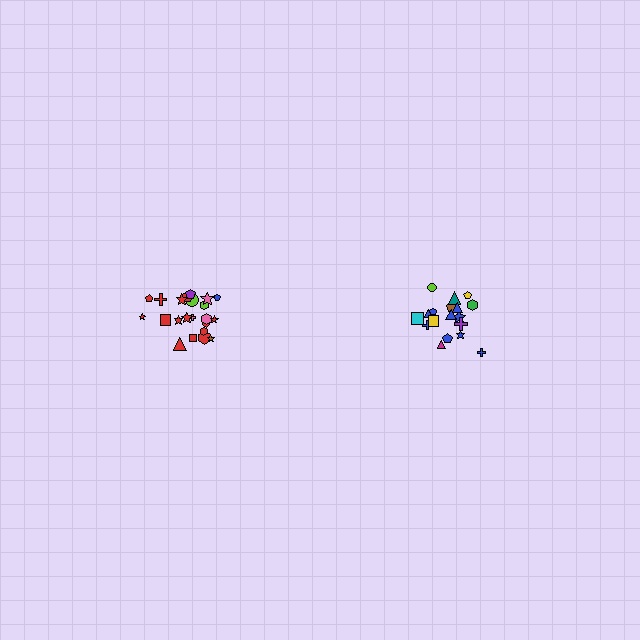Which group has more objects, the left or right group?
The left group.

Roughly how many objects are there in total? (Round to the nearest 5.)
Roughly 40 objects in total.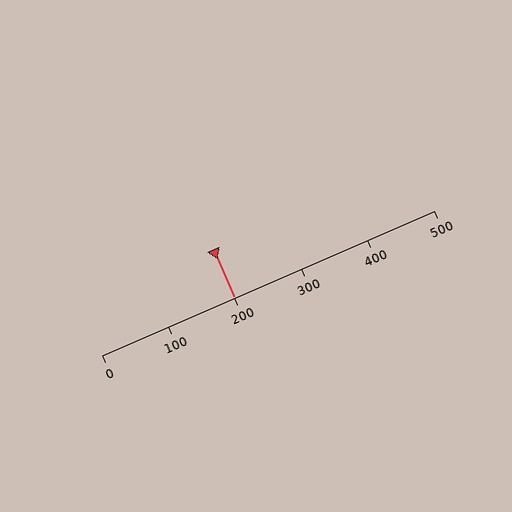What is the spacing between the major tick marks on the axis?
The major ticks are spaced 100 apart.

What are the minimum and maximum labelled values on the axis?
The axis runs from 0 to 500.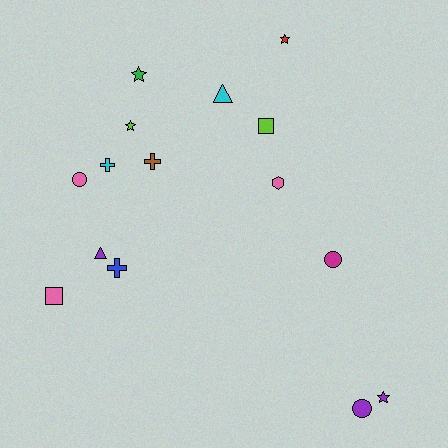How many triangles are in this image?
There are 2 triangles.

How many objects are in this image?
There are 15 objects.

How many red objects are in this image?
There is 1 red object.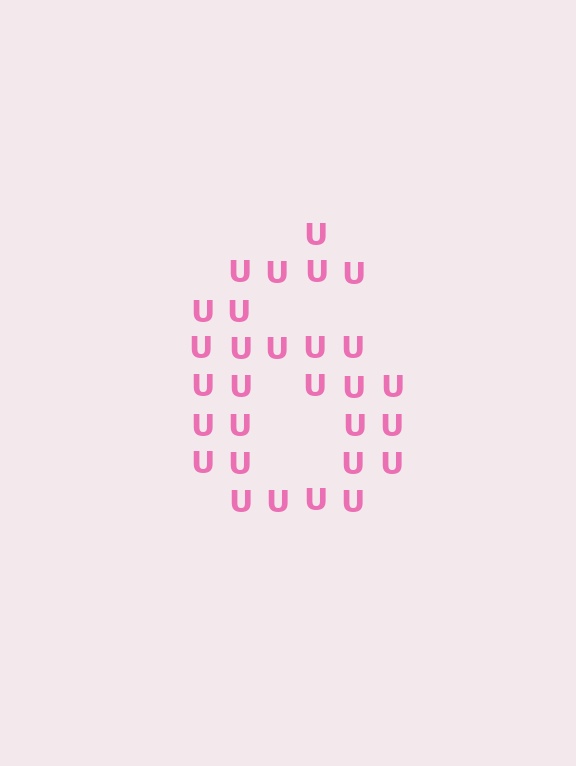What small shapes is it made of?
It is made of small letter U's.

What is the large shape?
The large shape is the digit 6.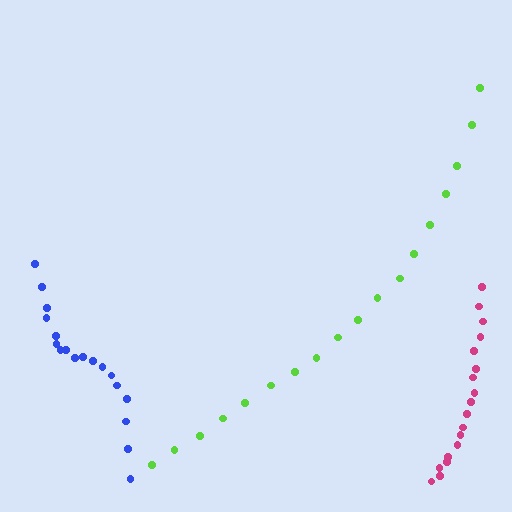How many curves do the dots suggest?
There are 3 distinct paths.